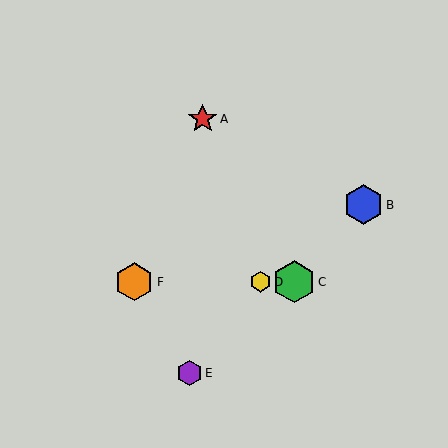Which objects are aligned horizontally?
Objects C, D, F are aligned horizontally.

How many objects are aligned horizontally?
3 objects (C, D, F) are aligned horizontally.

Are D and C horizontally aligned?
Yes, both are at y≈282.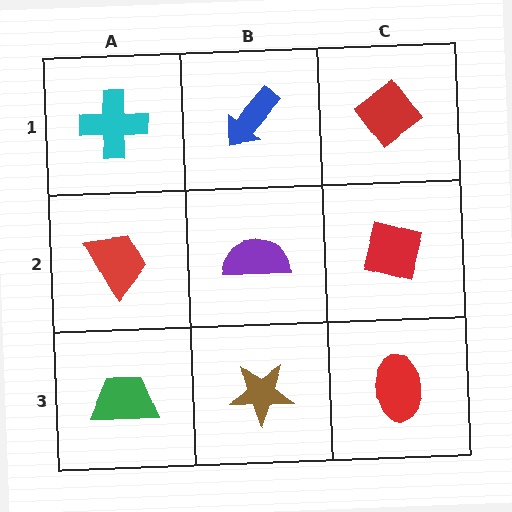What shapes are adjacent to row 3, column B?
A purple semicircle (row 2, column B), a green trapezoid (row 3, column A), a red ellipse (row 3, column C).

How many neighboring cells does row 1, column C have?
2.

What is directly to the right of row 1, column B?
A red diamond.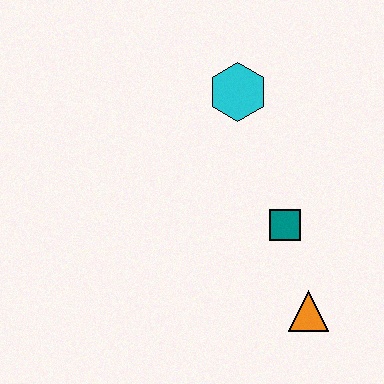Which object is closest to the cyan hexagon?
The teal square is closest to the cyan hexagon.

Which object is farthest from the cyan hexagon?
The orange triangle is farthest from the cyan hexagon.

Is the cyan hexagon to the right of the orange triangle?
No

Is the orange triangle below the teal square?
Yes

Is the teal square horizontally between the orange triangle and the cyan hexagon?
Yes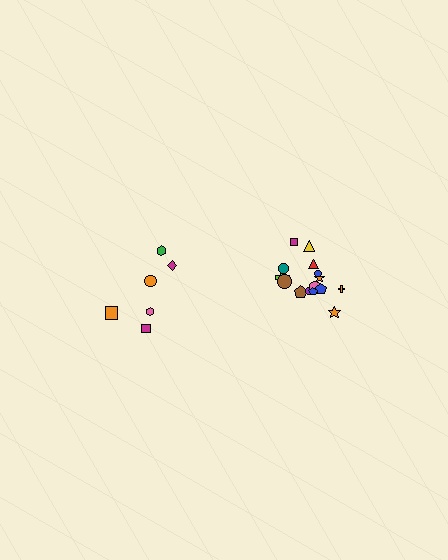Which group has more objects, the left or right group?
The right group.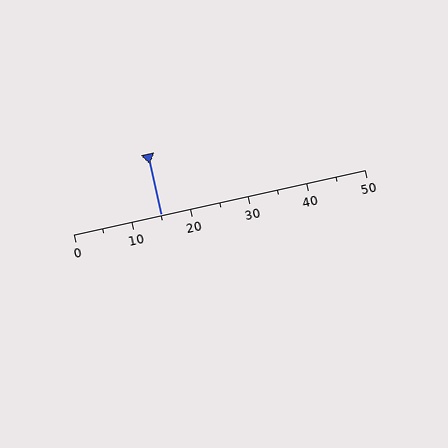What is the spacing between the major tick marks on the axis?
The major ticks are spaced 10 apart.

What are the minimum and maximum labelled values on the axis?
The axis runs from 0 to 50.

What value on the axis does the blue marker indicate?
The marker indicates approximately 15.